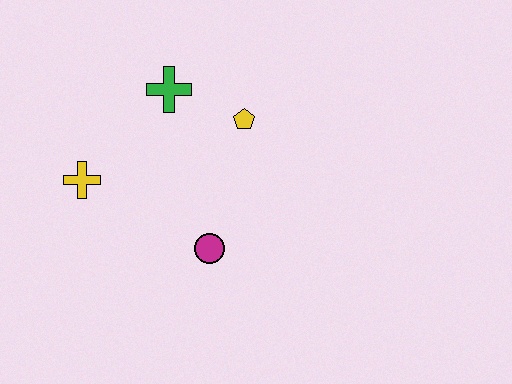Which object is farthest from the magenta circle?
The green cross is farthest from the magenta circle.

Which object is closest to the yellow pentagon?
The green cross is closest to the yellow pentagon.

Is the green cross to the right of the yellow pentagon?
No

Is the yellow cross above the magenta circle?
Yes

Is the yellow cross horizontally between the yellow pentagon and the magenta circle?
No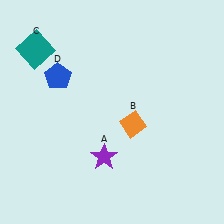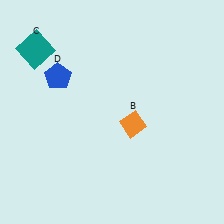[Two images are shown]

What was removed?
The purple star (A) was removed in Image 2.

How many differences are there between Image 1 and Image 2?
There is 1 difference between the two images.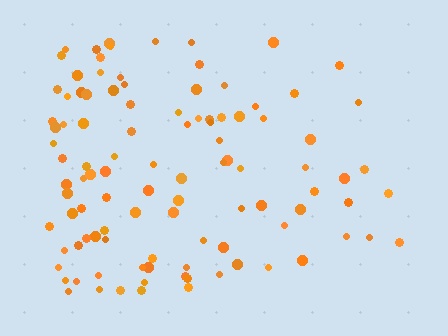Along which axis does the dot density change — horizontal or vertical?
Horizontal.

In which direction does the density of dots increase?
From right to left, with the left side densest.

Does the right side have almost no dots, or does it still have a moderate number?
Still a moderate number, just noticeably fewer than the left.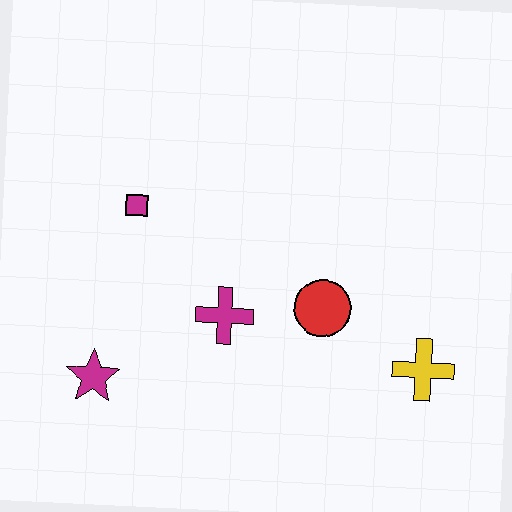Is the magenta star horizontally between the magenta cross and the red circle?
No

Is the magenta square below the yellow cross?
No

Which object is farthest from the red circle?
The magenta star is farthest from the red circle.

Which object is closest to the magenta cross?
The red circle is closest to the magenta cross.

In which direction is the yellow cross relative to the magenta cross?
The yellow cross is to the right of the magenta cross.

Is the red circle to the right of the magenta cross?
Yes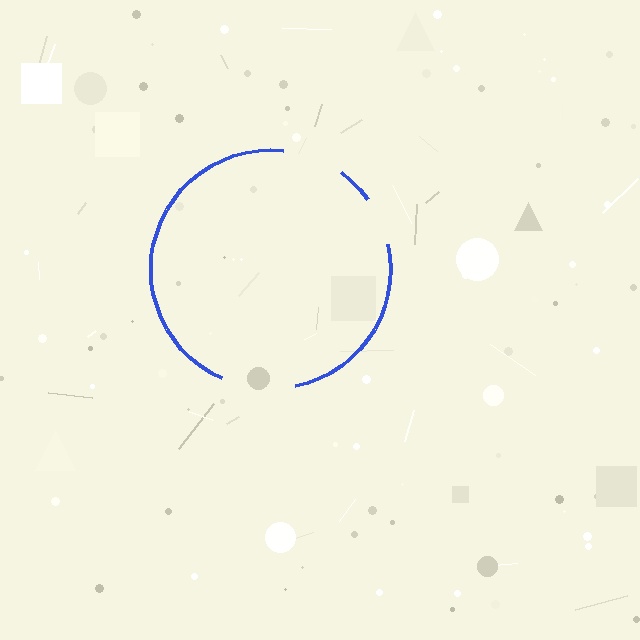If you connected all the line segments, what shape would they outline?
They would outline a circle.